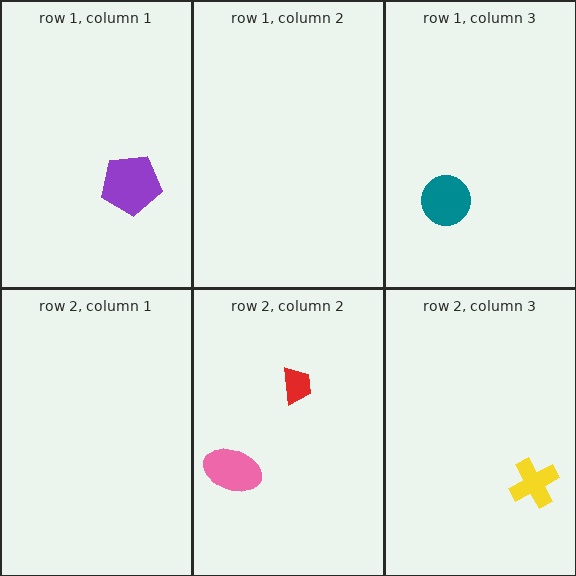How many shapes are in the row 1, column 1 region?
1.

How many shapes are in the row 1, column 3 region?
1.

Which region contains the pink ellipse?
The row 2, column 2 region.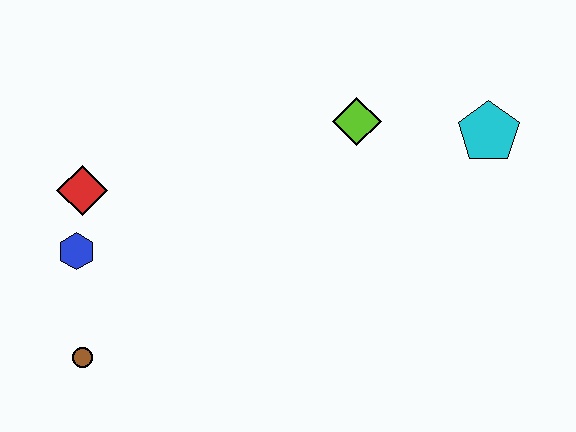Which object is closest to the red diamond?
The blue hexagon is closest to the red diamond.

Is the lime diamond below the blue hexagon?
No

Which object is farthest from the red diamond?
The cyan pentagon is farthest from the red diamond.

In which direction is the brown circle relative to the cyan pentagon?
The brown circle is to the left of the cyan pentagon.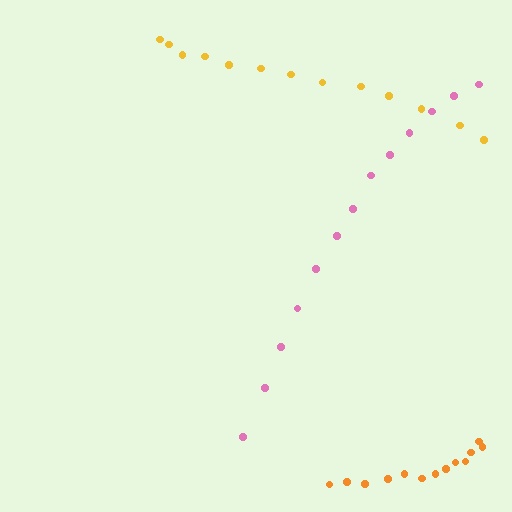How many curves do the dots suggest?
There are 3 distinct paths.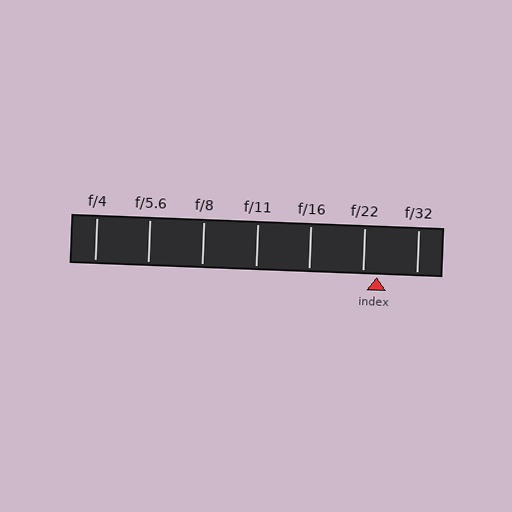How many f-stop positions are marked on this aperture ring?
There are 7 f-stop positions marked.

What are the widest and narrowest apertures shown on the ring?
The widest aperture shown is f/4 and the narrowest is f/32.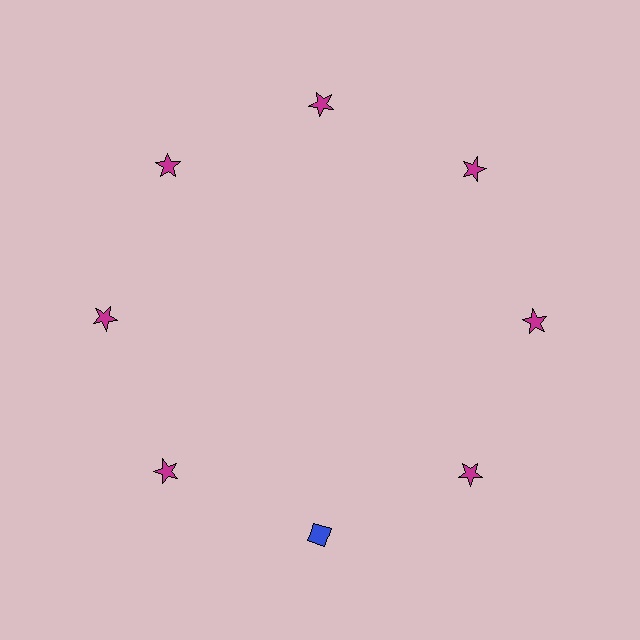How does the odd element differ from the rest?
It differs in both color (blue instead of magenta) and shape (diamond instead of star).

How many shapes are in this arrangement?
There are 8 shapes arranged in a ring pattern.